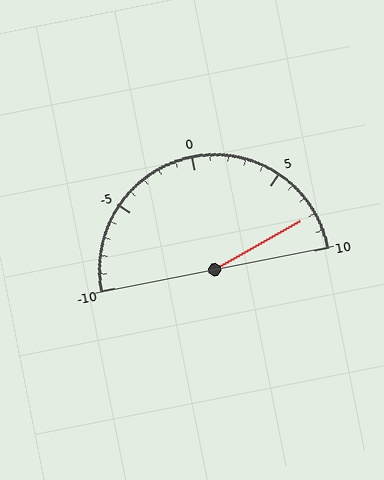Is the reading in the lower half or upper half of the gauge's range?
The reading is in the upper half of the range (-10 to 10).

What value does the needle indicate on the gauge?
The needle indicates approximately 8.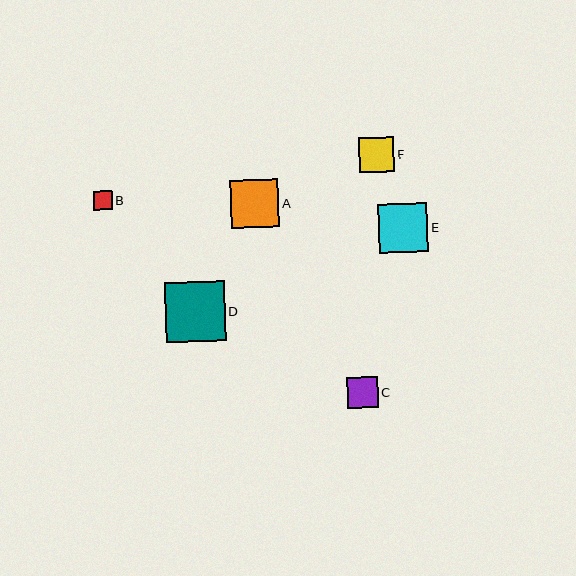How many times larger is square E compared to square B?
Square E is approximately 2.5 times the size of square B.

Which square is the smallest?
Square B is the smallest with a size of approximately 19 pixels.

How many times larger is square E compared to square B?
Square E is approximately 2.5 times the size of square B.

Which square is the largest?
Square D is the largest with a size of approximately 60 pixels.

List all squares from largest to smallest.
From largest to smallest: D, E, A, F, C, B.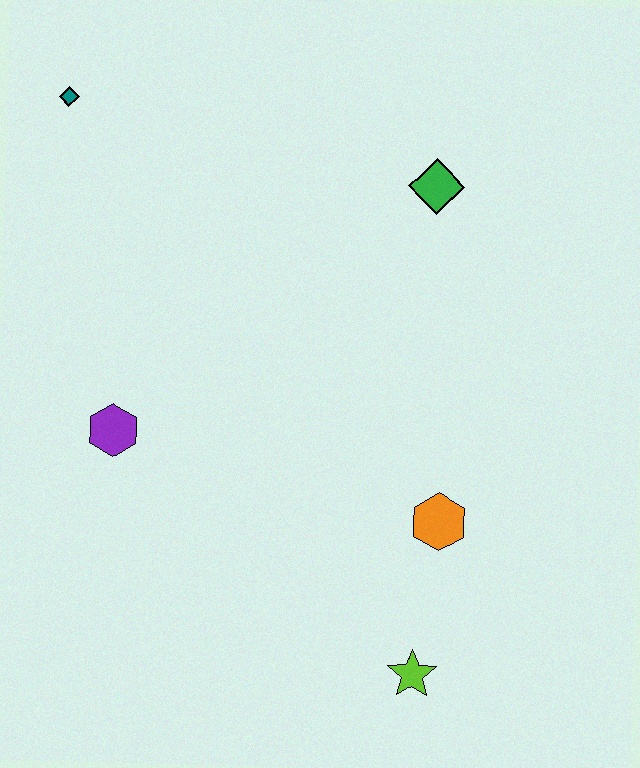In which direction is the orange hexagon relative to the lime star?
The orange hexagon is above the lime star.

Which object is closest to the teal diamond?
The purple hexagon is closest to the teal diamond.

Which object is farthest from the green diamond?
The lime star is farthest from the green diamond.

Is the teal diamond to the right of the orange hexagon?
No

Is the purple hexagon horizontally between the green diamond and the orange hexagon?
No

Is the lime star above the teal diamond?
No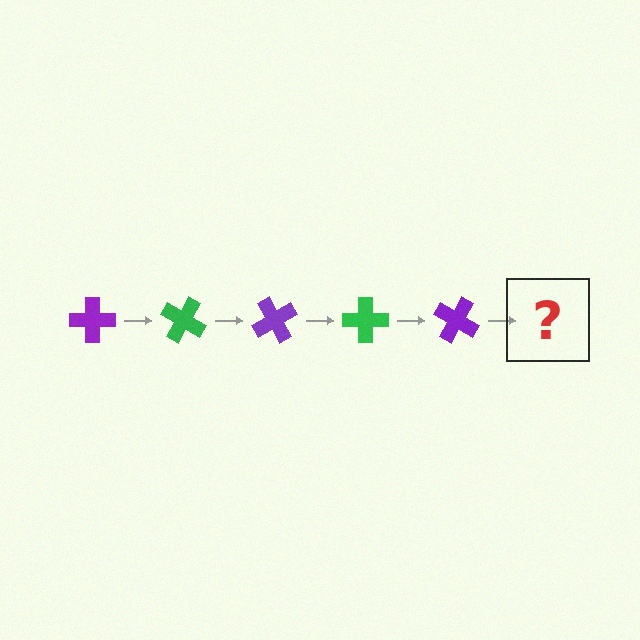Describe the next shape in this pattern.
It should be a green cross, rotated 150 degrees from the start.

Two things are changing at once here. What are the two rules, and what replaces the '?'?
The two rules are that it rotates 30 degrees each step and the color cycles through purple and green. The '?' should be a green cross, rotated 150 degrees from the start.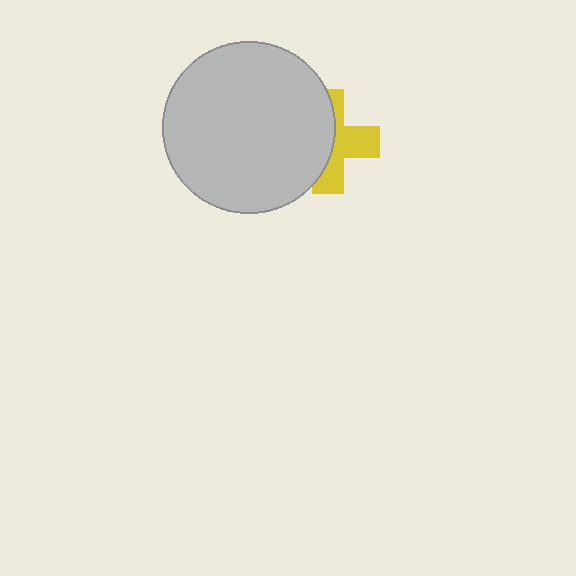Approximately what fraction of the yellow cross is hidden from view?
Roughly 53% of the yellow cross is hidden behind the light gray circle.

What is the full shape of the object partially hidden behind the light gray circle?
The partially hidden object is a yellow cross.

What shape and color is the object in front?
The object in front is a light gray circle.